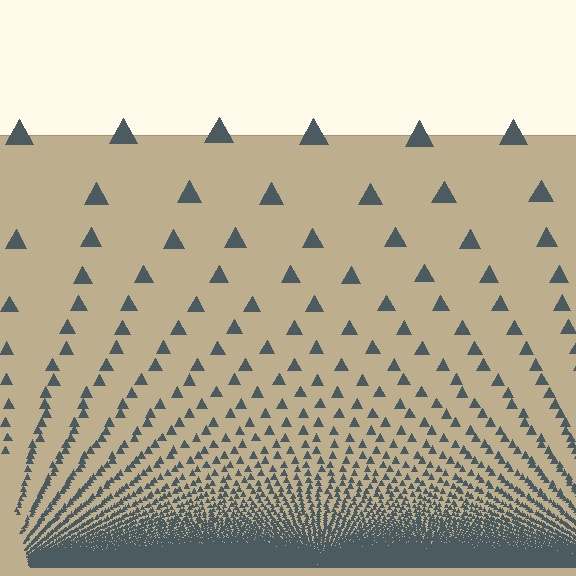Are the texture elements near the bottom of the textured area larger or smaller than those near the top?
Smaller. The gradient is inverted — elements near the bottom are smaller and denser.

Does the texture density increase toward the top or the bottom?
Density increases toward the bottom.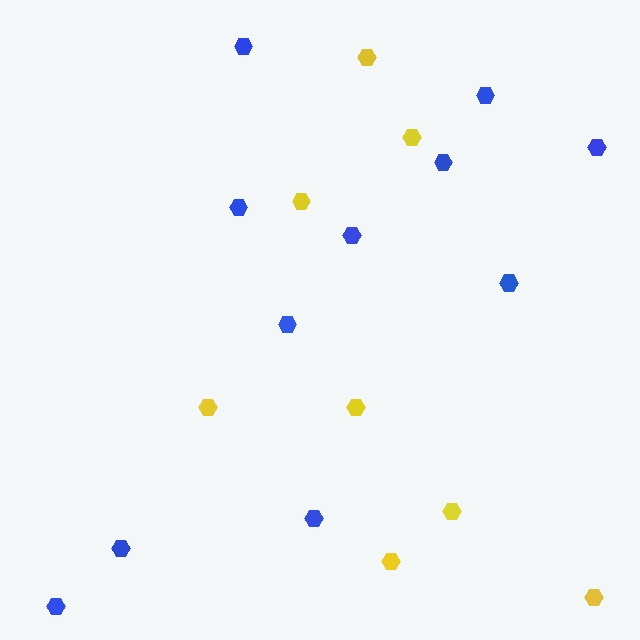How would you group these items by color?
There are 2 groups: one group of yellow hexagons (8) and one group of blue hexagons (11).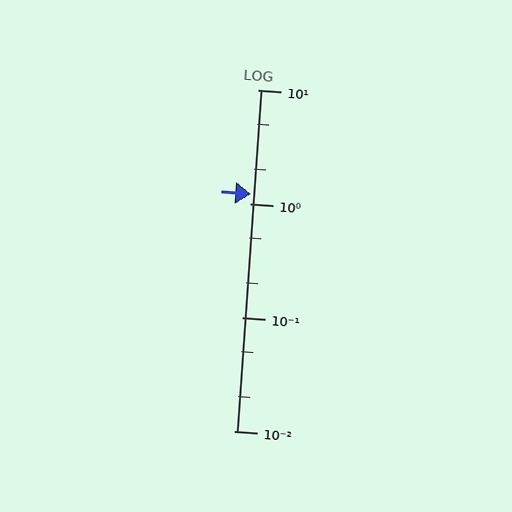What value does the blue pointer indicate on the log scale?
The pointer indicates approximately 1.2.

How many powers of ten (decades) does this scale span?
The scale spans 3 decades, from 0.01 to 10.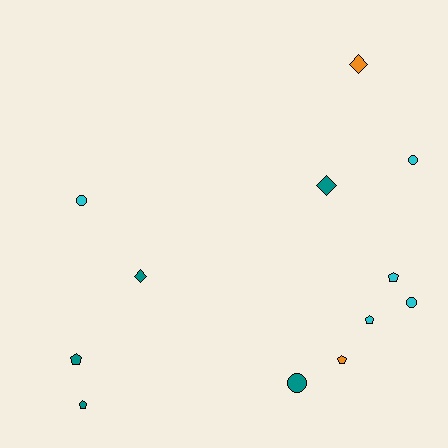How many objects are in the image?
There are 12 objects.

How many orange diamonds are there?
There is 1 orange diamond.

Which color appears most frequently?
Cyan, with 5 objects.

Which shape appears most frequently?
Pentagon, with 5 objects.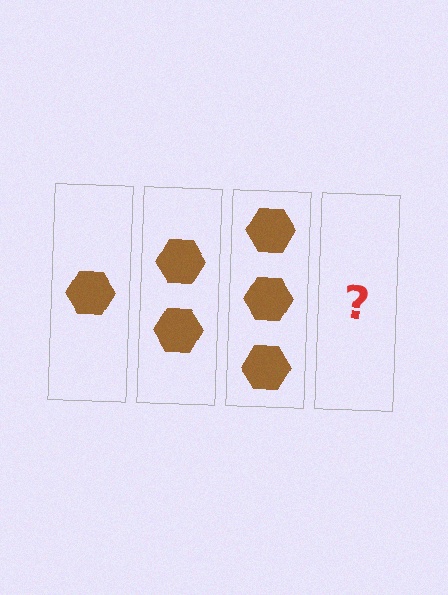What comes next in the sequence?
The next element should be 4 hexagons.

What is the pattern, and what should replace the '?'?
The pattern is that each step adds one more hexagon. The '?' should be 4 hexagons.